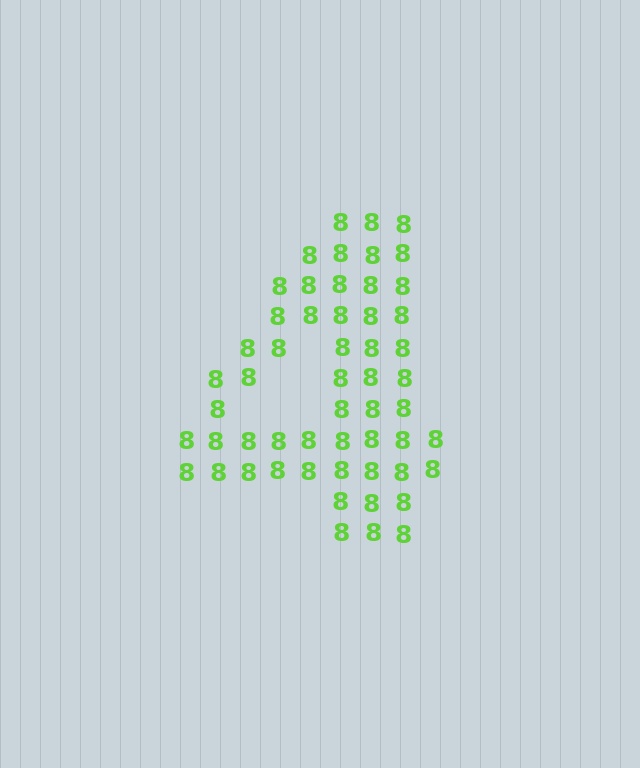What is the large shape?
The large shape is the digit 4.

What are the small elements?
The small elements are digit 8's.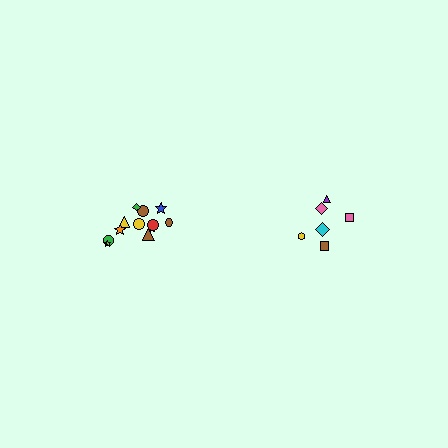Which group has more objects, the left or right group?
The left group.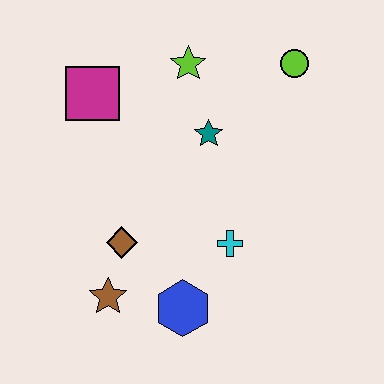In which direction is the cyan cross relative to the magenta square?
The cyan cross is below the magenta square.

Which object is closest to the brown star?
The brown diamond is closest to the brown star.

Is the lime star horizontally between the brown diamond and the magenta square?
No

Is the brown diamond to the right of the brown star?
Yes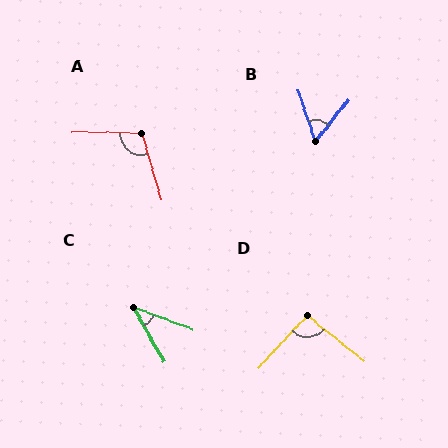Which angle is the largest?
A, at approximately 107 degrees.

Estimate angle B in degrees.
Approximately 57 degrees.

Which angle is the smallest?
C, at approximately 41 degrees.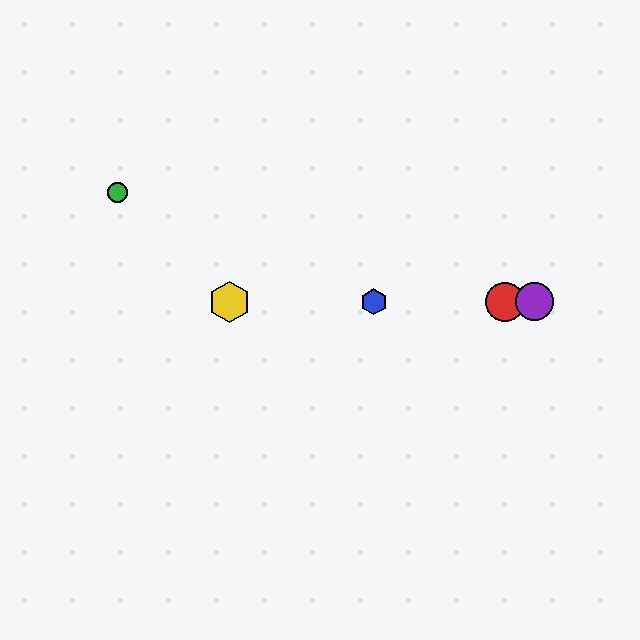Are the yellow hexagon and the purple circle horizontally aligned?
Yes, both are at y≈302.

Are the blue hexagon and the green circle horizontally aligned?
No, the blue hexagon is at y≈302 and the green circle is at y≈192.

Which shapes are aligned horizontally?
The red circle, the blue hexagon, the yellow hexagon, the purple circle are aligned horizontally.